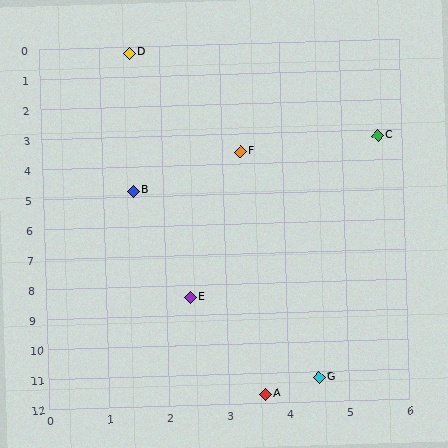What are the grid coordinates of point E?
Point E is at approximately (2.4, 8.4).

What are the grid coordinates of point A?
Point A is at approximately (3.6, 11.7).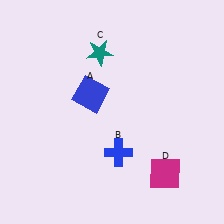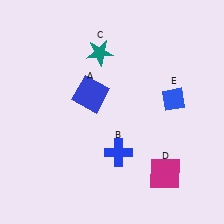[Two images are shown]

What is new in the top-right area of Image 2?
A blue diamond (E) was added in the top-right area of Image 2.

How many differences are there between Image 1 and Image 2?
There is 1 difference between the two images.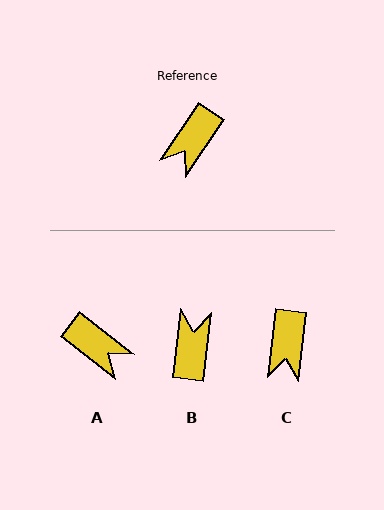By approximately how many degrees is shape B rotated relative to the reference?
Approximately 153 degrees clockwise.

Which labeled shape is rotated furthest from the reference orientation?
B, about 153 degrees away.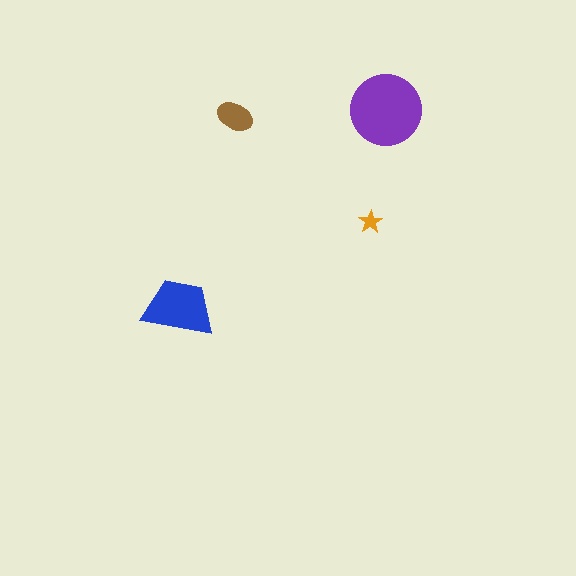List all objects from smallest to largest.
The orange star, the brown ellipse, the blue trapezoid, the purple circle.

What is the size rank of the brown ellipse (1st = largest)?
3rd.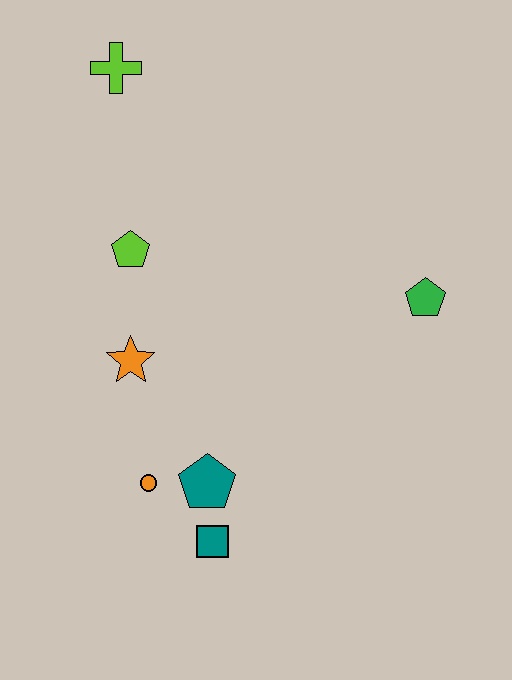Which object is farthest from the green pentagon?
The lime cross is farthest from the green pentagon.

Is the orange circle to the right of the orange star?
Yes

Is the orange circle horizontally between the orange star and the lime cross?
No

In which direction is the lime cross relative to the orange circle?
The lime cross is above the orange circle.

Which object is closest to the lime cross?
The lime pentagon is closest to the lime cross.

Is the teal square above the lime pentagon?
No